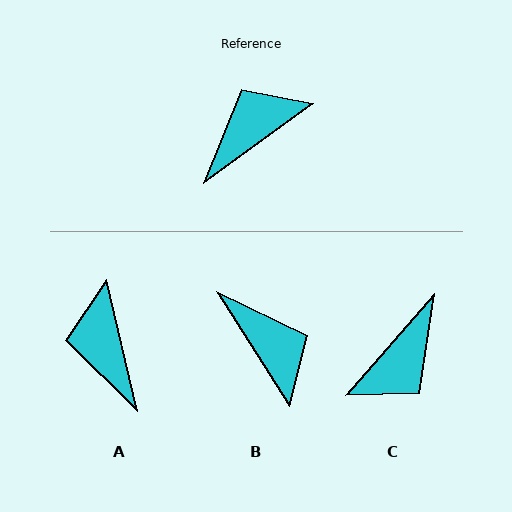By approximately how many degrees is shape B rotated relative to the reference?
Approximately 94 degrees clockwise.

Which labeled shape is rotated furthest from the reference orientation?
C, about 167 degrees away.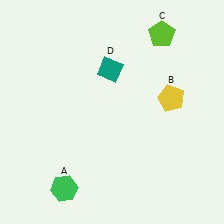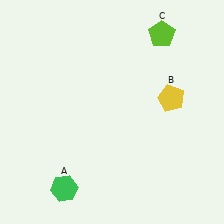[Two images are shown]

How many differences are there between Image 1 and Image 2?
There is 1 difference between the two images.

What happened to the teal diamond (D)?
The teal diamond (D) was removed in Image 2. It was in the top-left area of Image 1.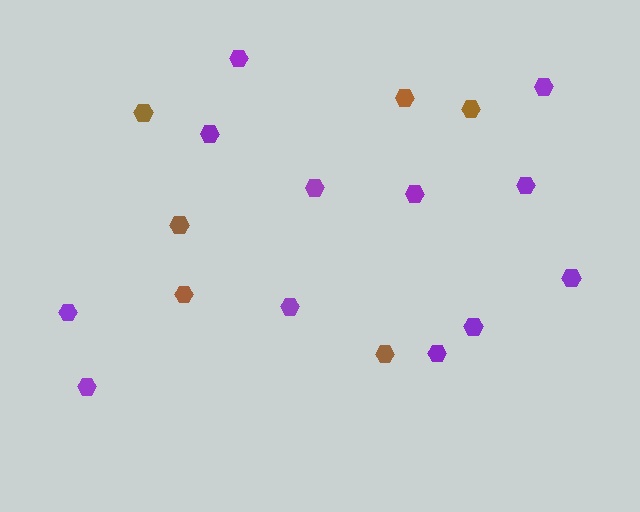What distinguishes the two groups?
There are 2 groups: one group of brown hexagons (6) and one group of purple hexagons (12).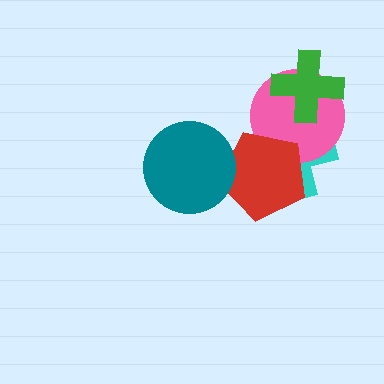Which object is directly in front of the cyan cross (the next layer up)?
The pink circle is directly in front of the cyan cross.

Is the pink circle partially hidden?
Yes, it is partially covered by another shape.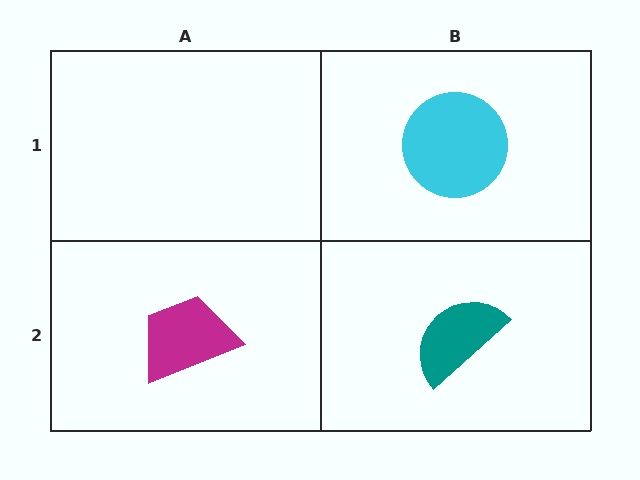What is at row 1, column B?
A cyan circle.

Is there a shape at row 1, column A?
No, that cell is empty.